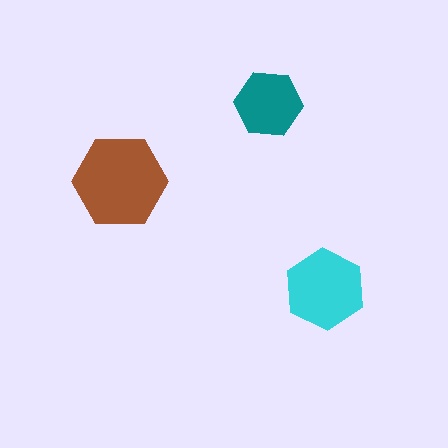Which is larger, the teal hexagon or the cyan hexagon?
The cyan one.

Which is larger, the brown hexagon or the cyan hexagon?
The brown one.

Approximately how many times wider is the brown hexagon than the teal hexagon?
About 1.5 times wider.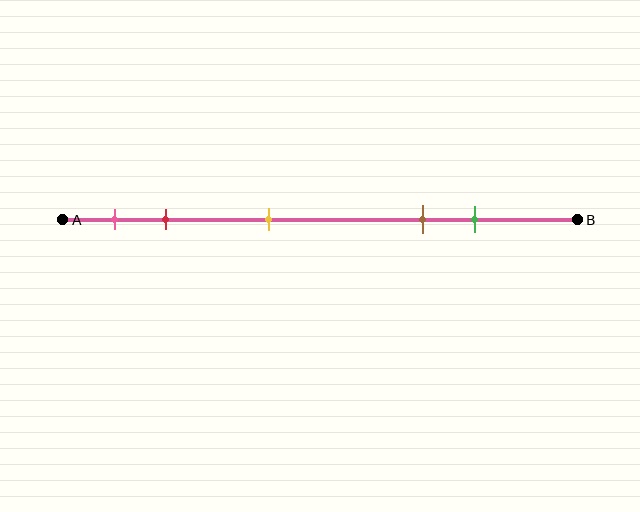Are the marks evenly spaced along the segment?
No, the marks are not evenly spaced.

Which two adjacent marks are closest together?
The pink and red marks are the closest adjacent pair.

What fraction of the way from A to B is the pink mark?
The pink mark is approximately 10% (0.1) of the way from A to B.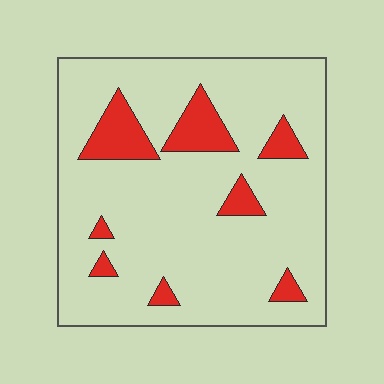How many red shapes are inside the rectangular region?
8.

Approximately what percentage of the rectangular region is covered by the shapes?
Approximately 15%.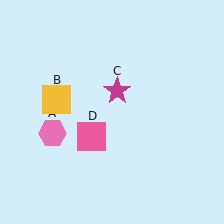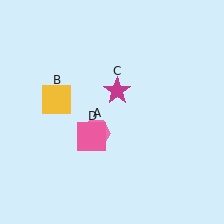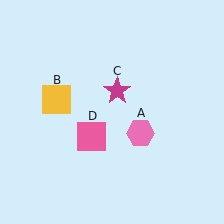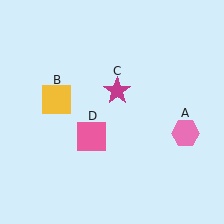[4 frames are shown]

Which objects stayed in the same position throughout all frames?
Yellow square (object B) and magenta star (object C) and pink square (object D) remained stationary.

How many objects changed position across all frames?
1 object changed position: pink hexagon (object A).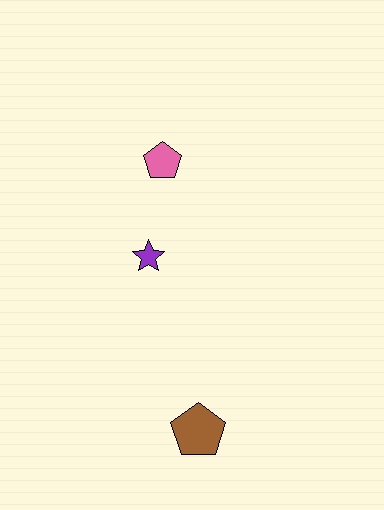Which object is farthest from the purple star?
The brown pentagon is farthest from the purple star.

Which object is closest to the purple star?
The pink pentagon is closest to the purple star.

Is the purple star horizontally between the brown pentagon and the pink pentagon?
No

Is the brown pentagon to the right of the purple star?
Yes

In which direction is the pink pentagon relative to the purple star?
The pink pentagon is above the purple star.